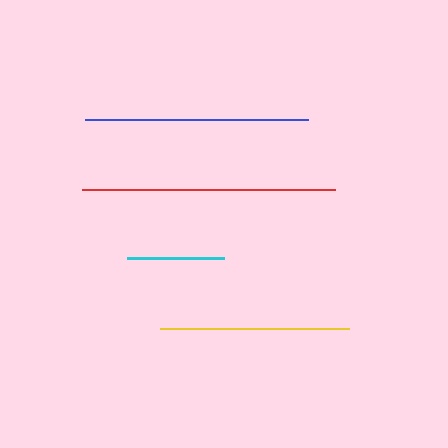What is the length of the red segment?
The red segment is approximately 252 pixels long.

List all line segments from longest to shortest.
From longest to shortest: red, blue, yellow, cyan.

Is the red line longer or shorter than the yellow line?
The red line is longer than the yellow line.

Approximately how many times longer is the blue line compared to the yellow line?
The blue line is approximately 1.2 times the length of the yellow line.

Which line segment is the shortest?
The cyan line is the shortest at approximately 98 pixels.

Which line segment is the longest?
The red line is the longest at approximately 252 pixels.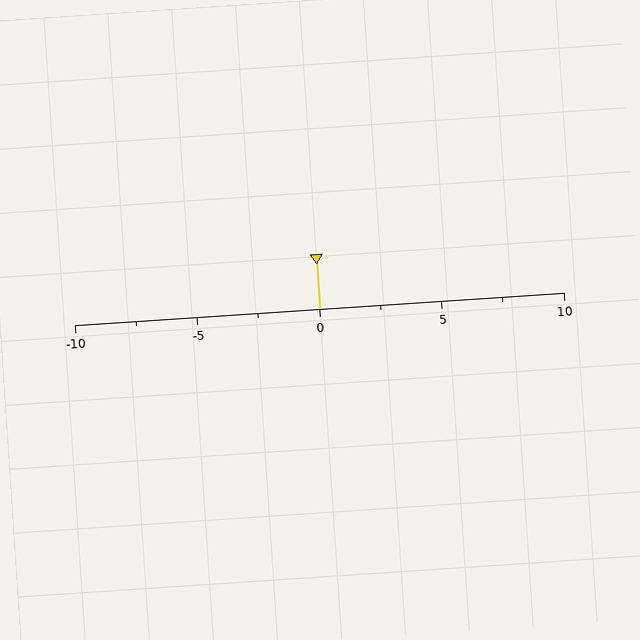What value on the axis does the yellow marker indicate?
The marker indicates approximately 0.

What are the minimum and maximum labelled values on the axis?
The axis runs from -10 to 10.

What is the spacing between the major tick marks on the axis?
The major ticks are spaced 5 apart.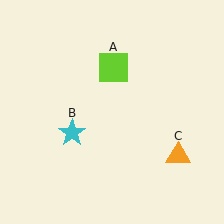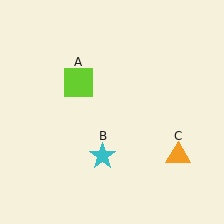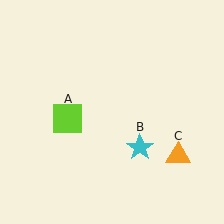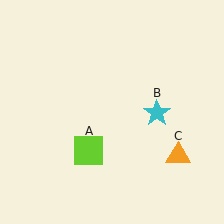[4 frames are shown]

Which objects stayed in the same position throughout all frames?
Orange triangle (object C) remained stationary.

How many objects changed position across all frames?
2 objects changed position: lime square (object A), cyan star (object B).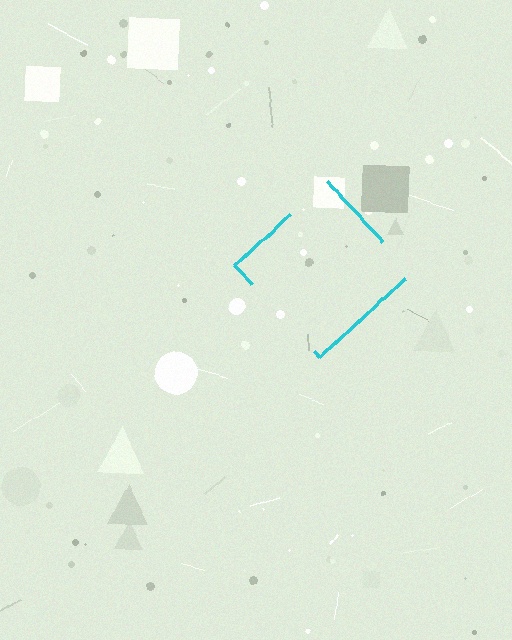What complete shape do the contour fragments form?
The contour fragments form a diamond.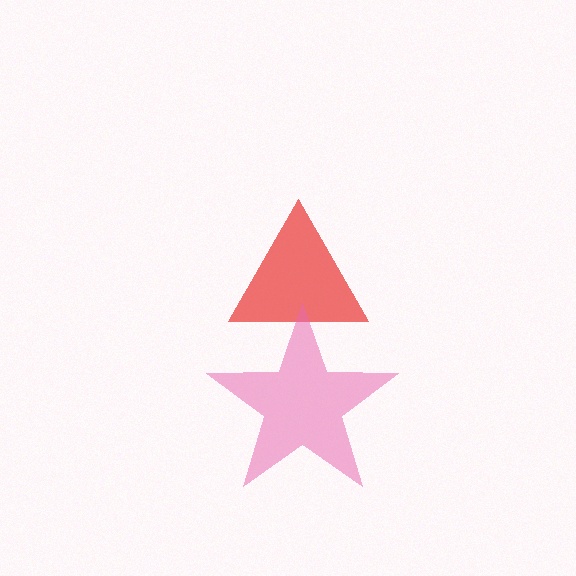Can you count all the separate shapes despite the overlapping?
Yes, there are 2 separate shapes.